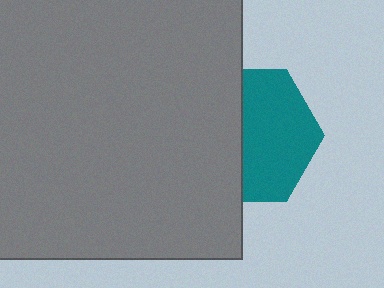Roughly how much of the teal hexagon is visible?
About half of it is visible (roughly 54%).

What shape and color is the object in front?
The object in front is a gray rectangle.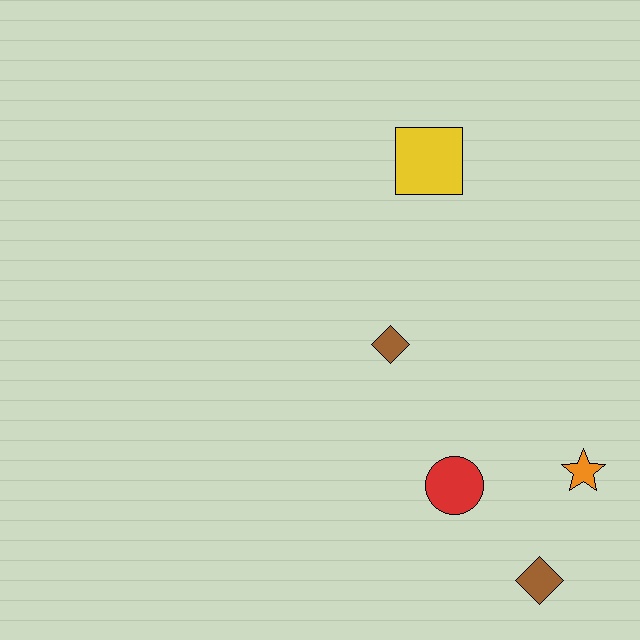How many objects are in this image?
There are 5 objects.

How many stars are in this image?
There is 1 star.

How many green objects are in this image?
There are no green objects.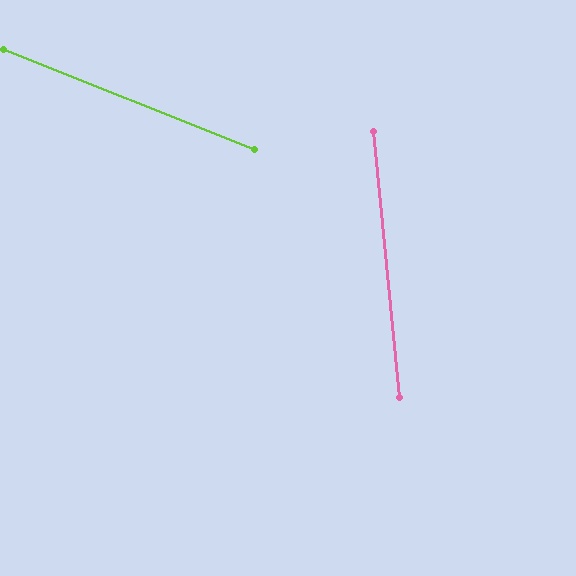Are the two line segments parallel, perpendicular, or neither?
Neither parallel nor perpendicular — they differ by about 63°.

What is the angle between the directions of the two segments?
Approximately 63 degrees.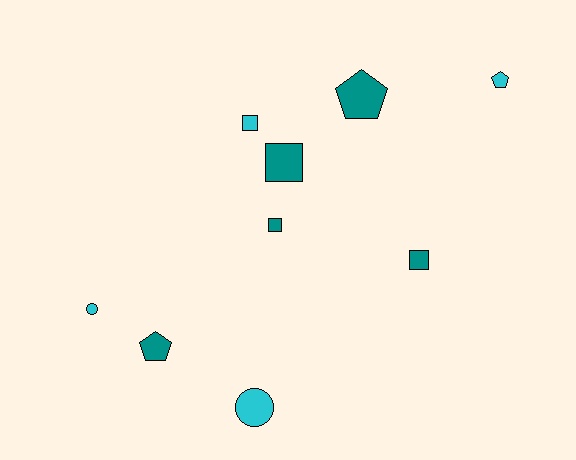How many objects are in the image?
There are 9 objects.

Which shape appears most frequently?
Square, with 4 objects.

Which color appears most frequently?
Teal, with 5 objects.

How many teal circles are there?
There are no teal circles.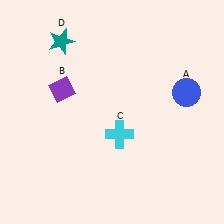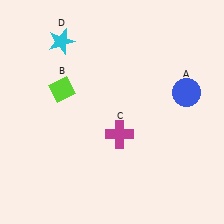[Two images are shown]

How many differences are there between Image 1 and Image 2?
There are 3 differences between the two images.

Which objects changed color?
B changed from purple to lime. C changed from cyan to magenta. D changed from teal to cyan.